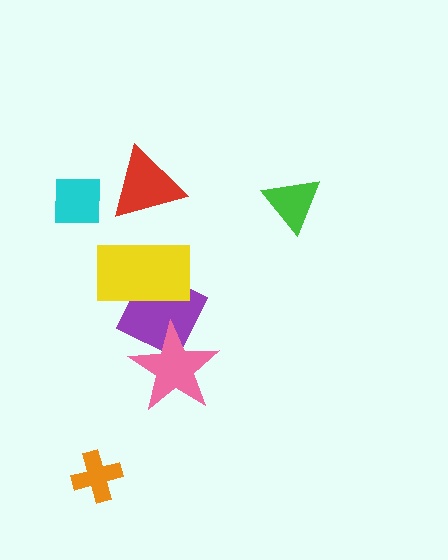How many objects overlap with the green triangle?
0 objects overlap with the green triangle.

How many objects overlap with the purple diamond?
2 objects overlap with the purple diamond.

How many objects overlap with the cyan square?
0 objects overlap with the cyan square.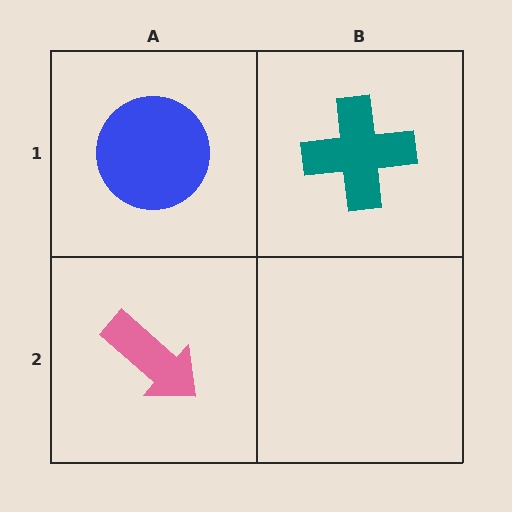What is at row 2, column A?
A pink arrow.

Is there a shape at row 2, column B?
No, that cell is empty.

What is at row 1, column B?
A teal cross.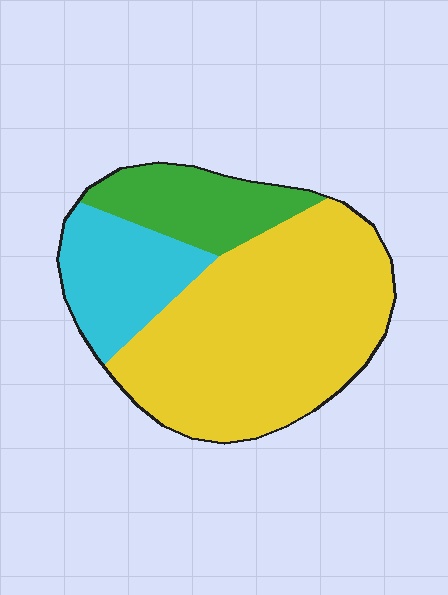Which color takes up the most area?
Yellow, at roughly 60%.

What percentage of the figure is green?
Green covers 18% of the figure.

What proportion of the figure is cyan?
Cyan covers about 20% of the figure.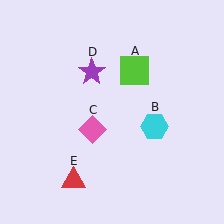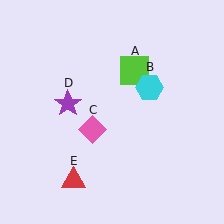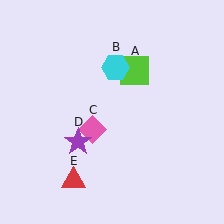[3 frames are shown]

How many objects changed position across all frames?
2 objects changed position: cyan hexagon (object B), purple star (object D).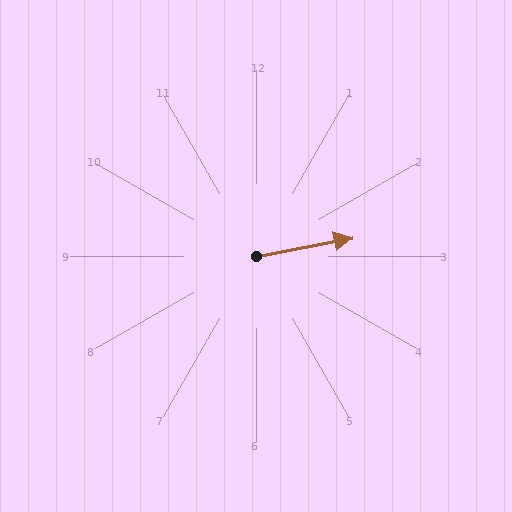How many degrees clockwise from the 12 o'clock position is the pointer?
Approximately 79 degrees.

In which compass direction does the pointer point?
East.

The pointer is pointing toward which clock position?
Roughly 3 o'clock.